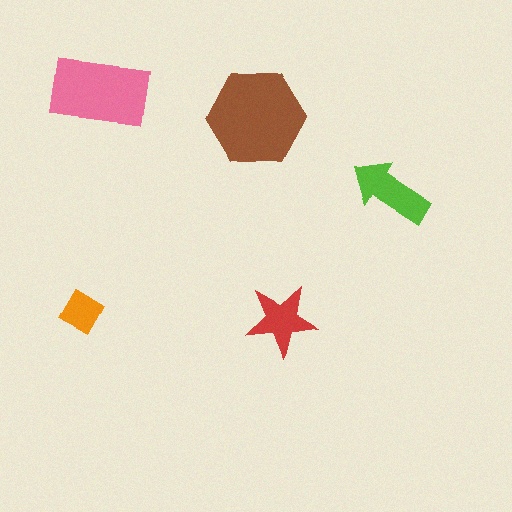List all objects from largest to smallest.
The brown hexagon, the pink rectangle, the lime arrow, the red star, the orange diamond.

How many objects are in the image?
There are 5 objects in the image.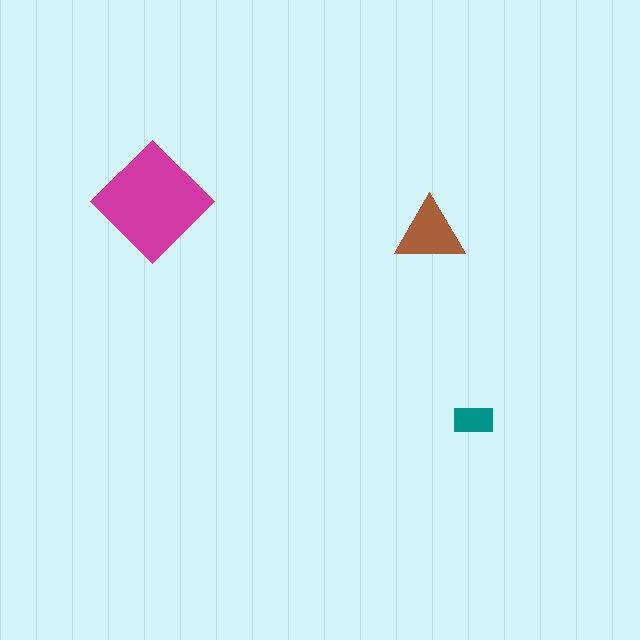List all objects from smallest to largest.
The teal rectangle, the brown triangle, the magenta diamond.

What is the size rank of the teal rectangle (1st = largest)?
3rd.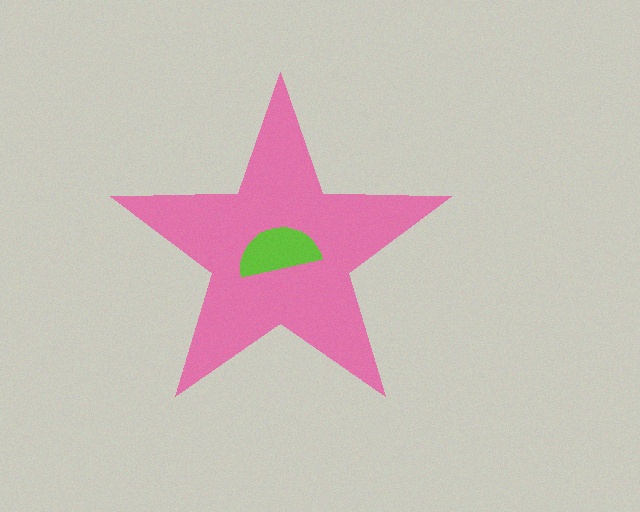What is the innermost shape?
The lime semicircle.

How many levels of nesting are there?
2.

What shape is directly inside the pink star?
The lime semicircle.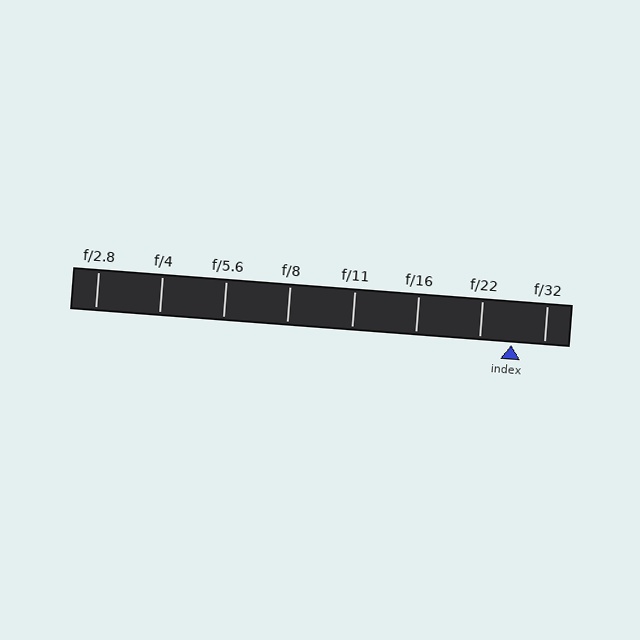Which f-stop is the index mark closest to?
The index mark is closest to f/22.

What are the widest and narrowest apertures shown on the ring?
The widest aperture shown is f/2.8 and the narrowest is f/32.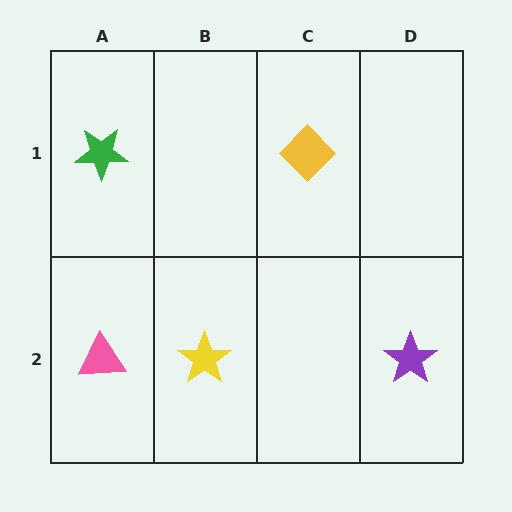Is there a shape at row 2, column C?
No, that cell is empty.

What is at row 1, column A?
A green star.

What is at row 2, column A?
A pink triangle.